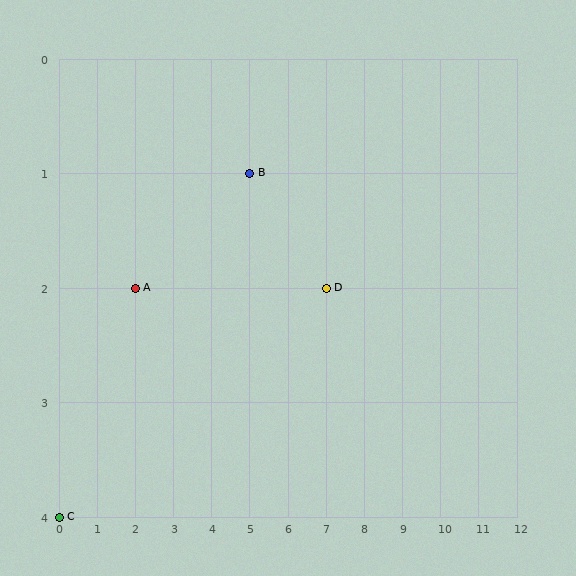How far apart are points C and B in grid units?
Points C and B are 5 columns and 3 rows apart (about 5.8 grid units diagonally).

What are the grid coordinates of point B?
Point B is at grid coordinates (5, 1).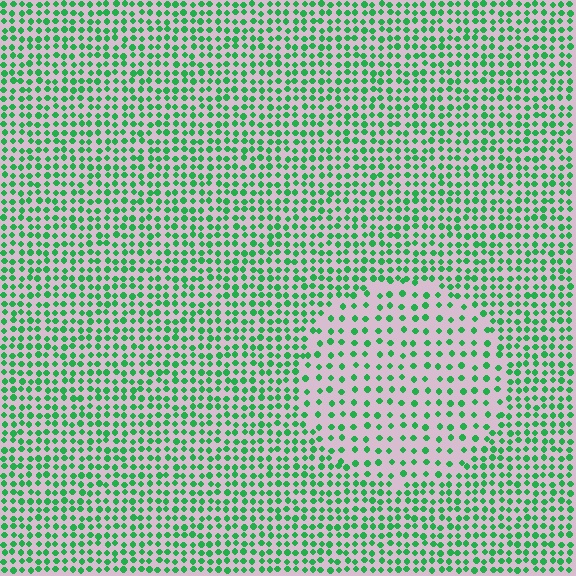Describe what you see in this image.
The image contains small green elements arranged at two different densities. A circle-shaped region is visible where the elements are less densely packed than the surrounding area.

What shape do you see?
I see a circle.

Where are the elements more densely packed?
The elements are more densely packed outside the circle boundary.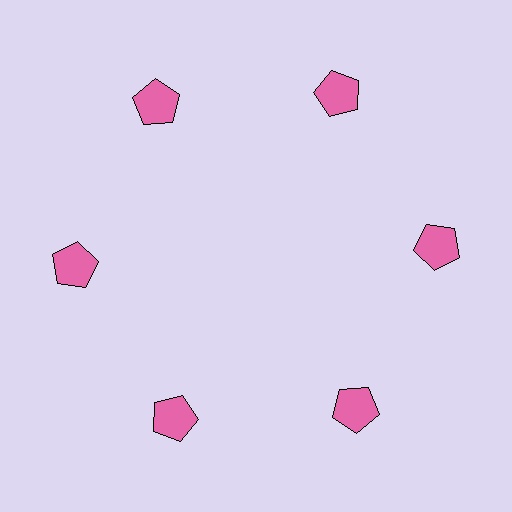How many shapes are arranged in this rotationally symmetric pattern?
There are 6 shapes, arranged in 6 groups of 1.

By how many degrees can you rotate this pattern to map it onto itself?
The pattern maps onto itself every 60 degrees of rotation.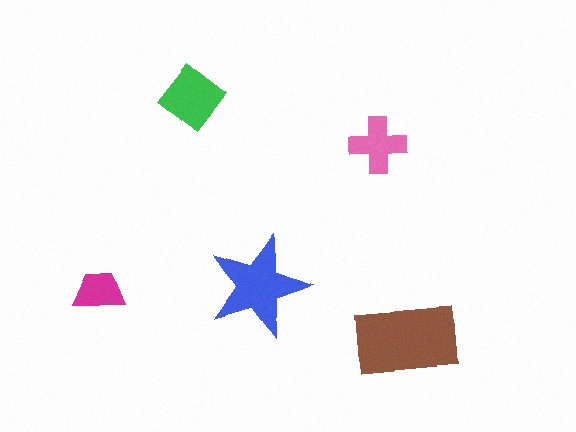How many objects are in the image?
There are 5 objects in the image.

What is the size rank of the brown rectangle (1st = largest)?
1st.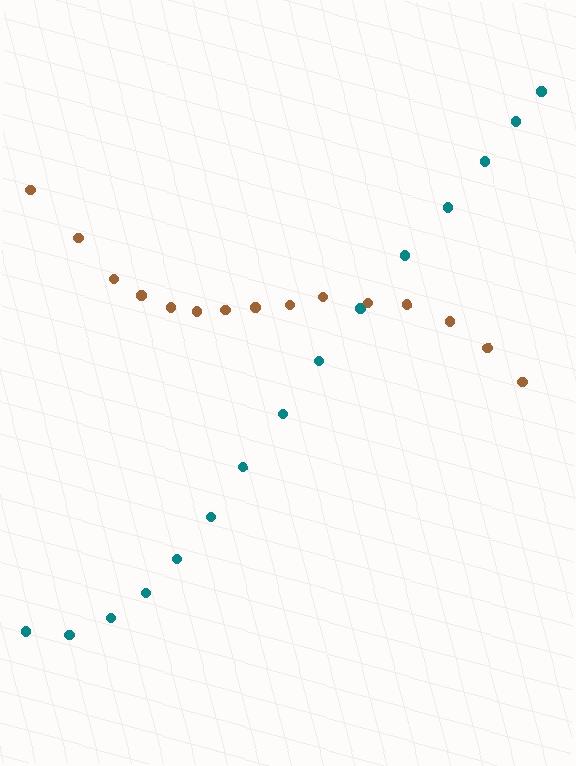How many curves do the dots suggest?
There are 2 distinct paths.